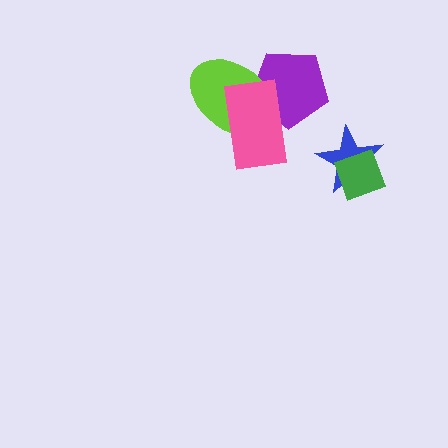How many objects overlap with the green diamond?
1 object overlaps with the green diamond.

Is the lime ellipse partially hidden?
Yes, it is partially covered by another shape.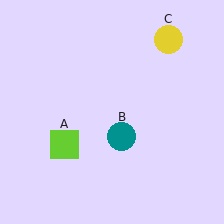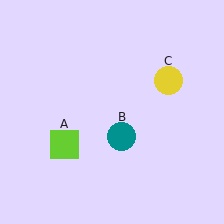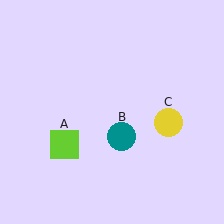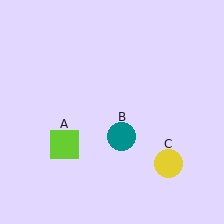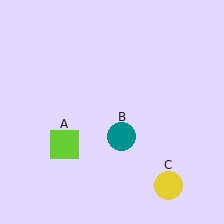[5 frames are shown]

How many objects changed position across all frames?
1 object changed position: yellow circle (object C).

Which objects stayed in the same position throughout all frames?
Lime square (object A) and teal circle (object B) remained stationary.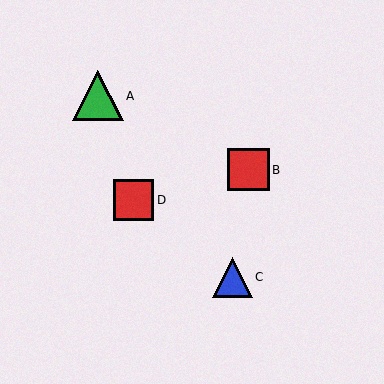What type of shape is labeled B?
Shape B is a red square.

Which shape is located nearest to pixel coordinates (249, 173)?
The red square (labeled B) at (248, 170) is nearest to that location.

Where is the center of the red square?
The center of the red square is at (134, 200).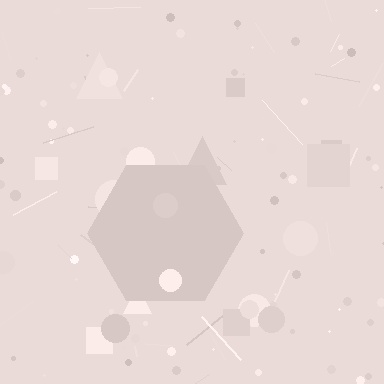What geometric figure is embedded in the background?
A hexagon is embedded in the background.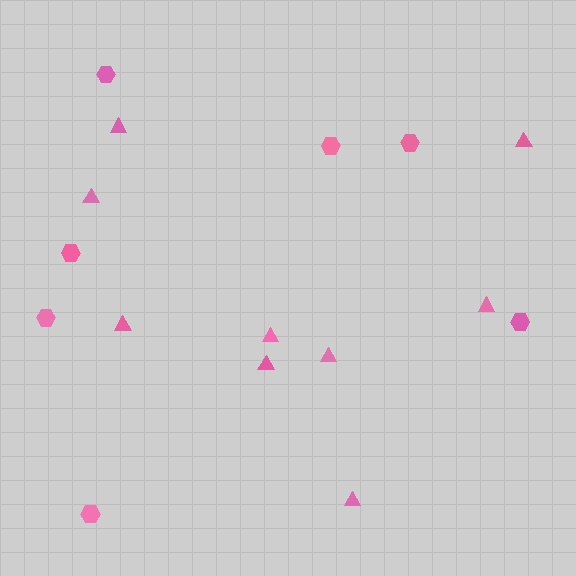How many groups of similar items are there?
There are 2 groups: one group of triangles (9) and one group of hexagons (7).